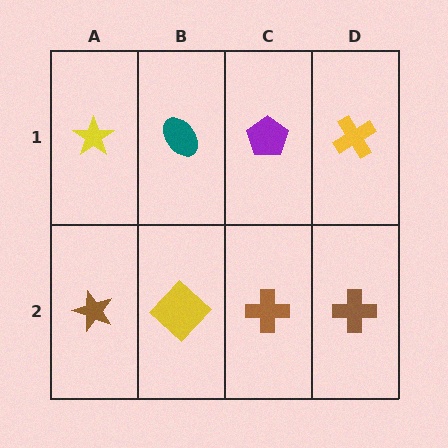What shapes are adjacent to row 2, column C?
A purple pentagon (row 1, column C), a yellow diamond (row 2, column B), a brown cross (row 2, column D).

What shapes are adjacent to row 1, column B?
A yellow diamond (row 2, column B), a yellow star (row 1, column A), a purple pentagon (row 1, column C).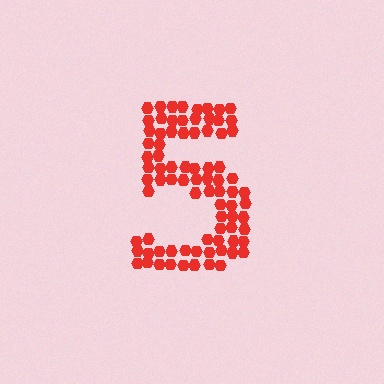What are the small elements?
The small elements are hexagons.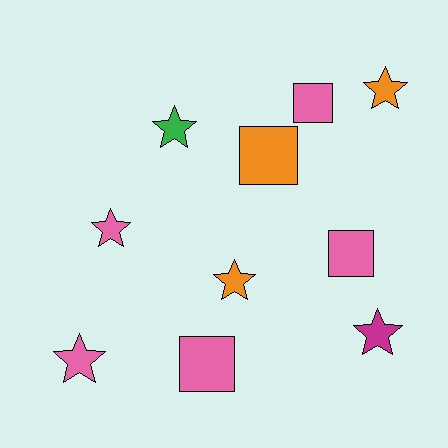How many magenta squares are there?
There are no magenta squares.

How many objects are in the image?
There are 10 objects.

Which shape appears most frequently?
Star, with 6 objects.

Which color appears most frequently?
Pink, with 5 objects.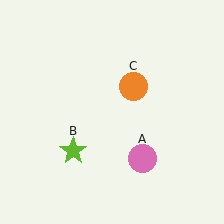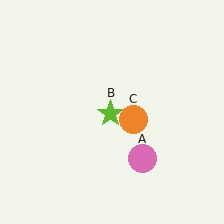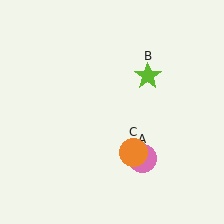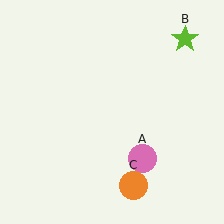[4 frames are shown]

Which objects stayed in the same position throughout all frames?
Pink circle (object A) remained stationary.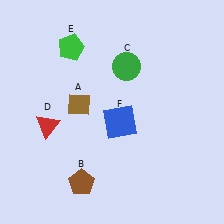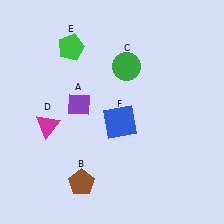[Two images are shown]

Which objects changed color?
A changed from brown to purple. D changed from red to magenta.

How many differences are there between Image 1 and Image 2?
There are 2 differences between the two images.